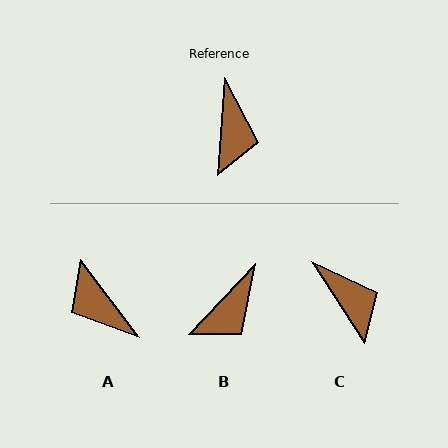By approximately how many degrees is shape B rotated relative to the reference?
Approximately 39 degrees clockwise.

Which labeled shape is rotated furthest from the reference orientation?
A, about 138 degrees away.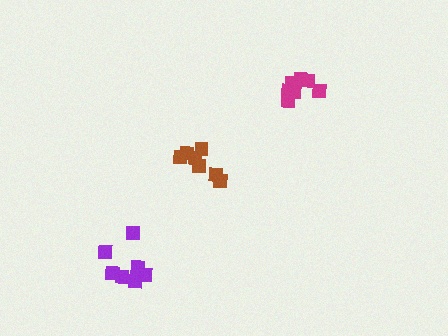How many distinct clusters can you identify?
There are 3 distinct clusters.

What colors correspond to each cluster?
The clusters are colored: magenta, brown, purple.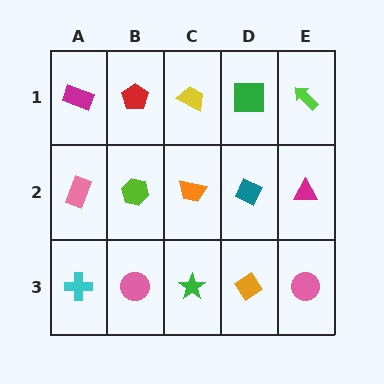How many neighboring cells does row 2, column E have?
3.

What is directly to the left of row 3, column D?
A green star.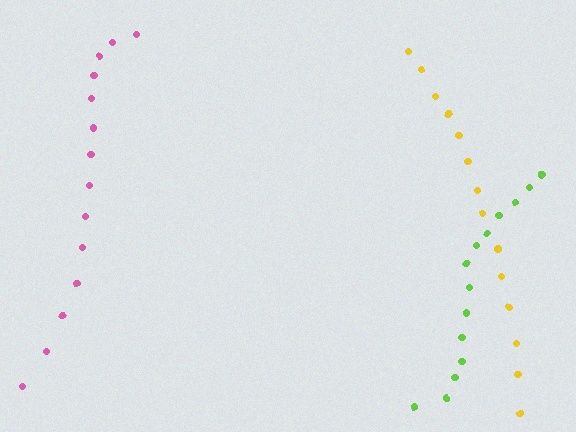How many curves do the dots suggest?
There are 3 distinct paths.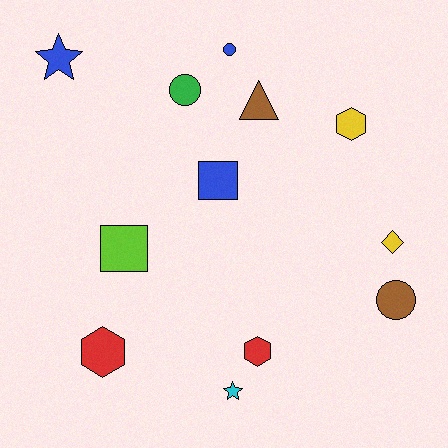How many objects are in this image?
There are 12 objects.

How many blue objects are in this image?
There are 3 blue objects.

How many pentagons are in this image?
There are no pentagons.